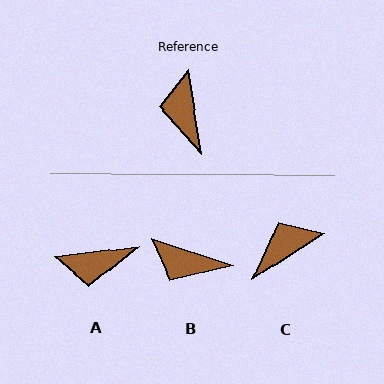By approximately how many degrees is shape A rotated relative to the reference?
Approximately 88 degrees counter-clockwise.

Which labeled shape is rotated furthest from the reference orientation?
A, about 88 degrees away.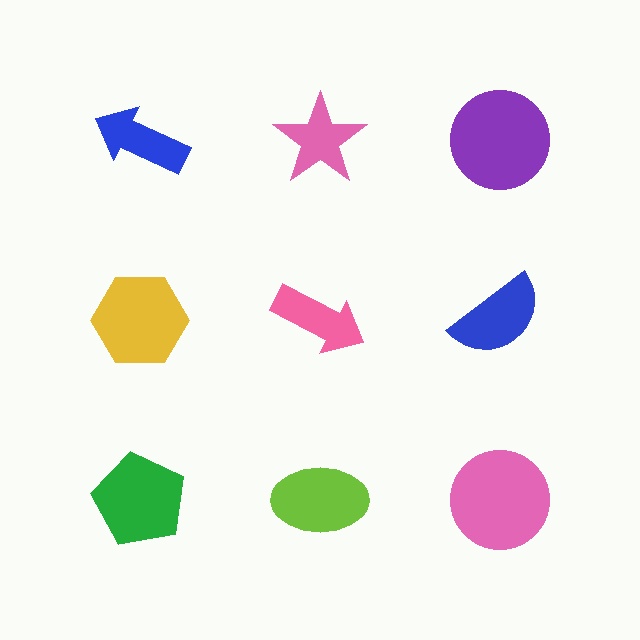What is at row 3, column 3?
A pink circle.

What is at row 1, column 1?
A blue arrow.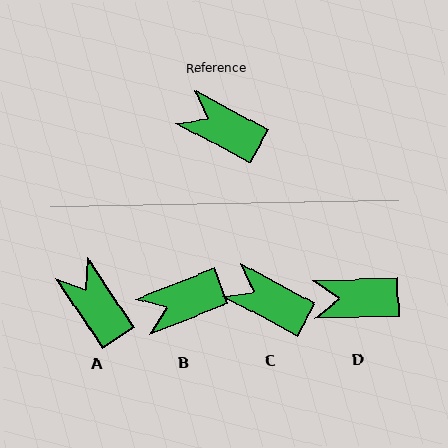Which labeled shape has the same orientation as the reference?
C.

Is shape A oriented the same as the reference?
No, it is off by about 28 degrees.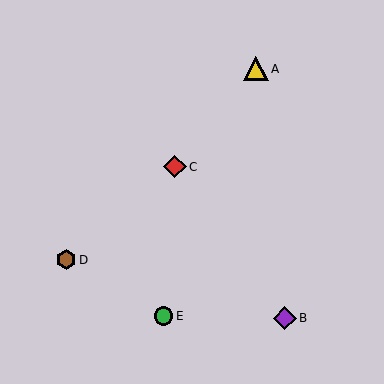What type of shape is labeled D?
Shape D is a brown hexagon.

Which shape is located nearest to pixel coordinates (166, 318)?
The green circle (labeled E) at (163, 316) is nearest to that location.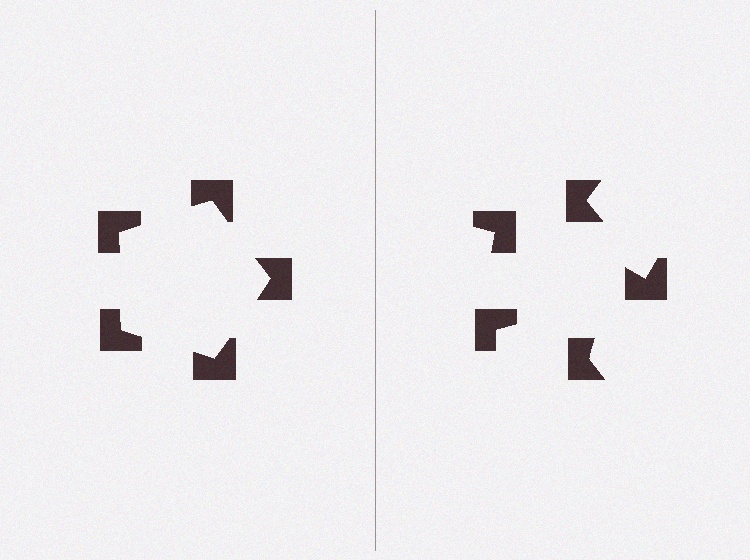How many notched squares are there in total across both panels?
10 — 5 on each side.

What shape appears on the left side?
An illusory pentagon.